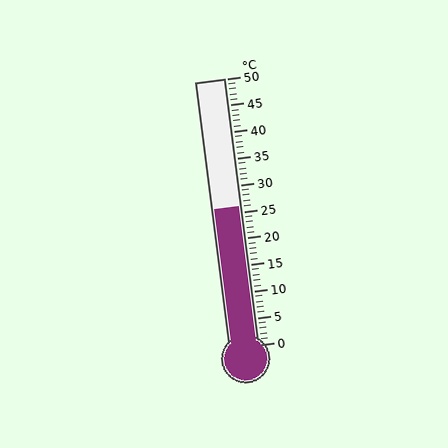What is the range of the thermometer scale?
The thermometer scale ranges from 0°C to 50°C.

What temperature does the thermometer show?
The thermometer shows approximately 26°C.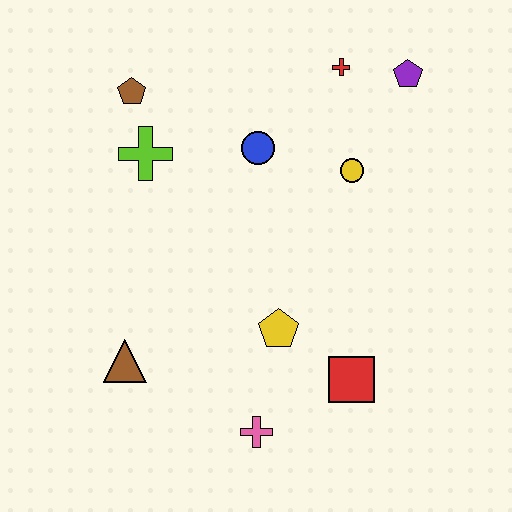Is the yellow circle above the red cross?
No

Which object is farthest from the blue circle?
The pink cross is farthest from the blue circle.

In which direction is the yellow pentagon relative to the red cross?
The yellow pentagon is below the red cross.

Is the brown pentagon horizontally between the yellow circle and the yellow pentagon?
No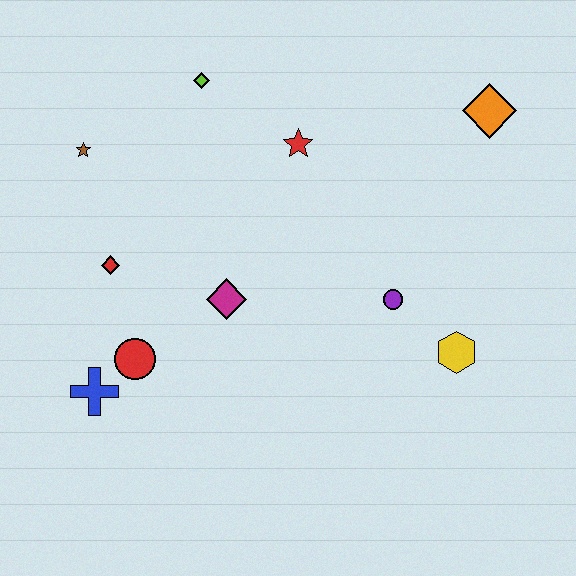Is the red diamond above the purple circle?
Yes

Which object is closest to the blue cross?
The red circle is closest to the blue cross.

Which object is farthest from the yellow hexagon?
The brown star is farthest from the yellow hexagon.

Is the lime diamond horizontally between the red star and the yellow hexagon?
No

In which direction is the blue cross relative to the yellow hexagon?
The blue cross is to the left of the yellow hexagon.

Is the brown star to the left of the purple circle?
Yes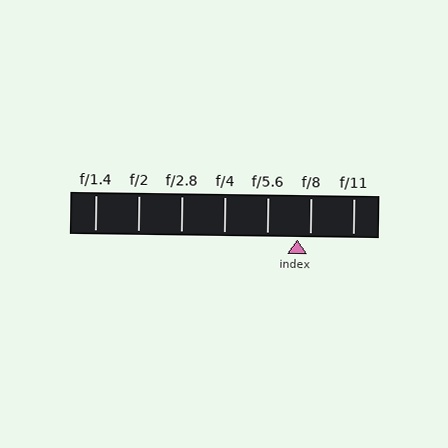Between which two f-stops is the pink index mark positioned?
The index mark is between f/5.6 and f/8.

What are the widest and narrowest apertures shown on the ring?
The widest aperture shown is f/1.4 and the narrowest is f/11.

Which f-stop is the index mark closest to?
The index mark is closest to f/8.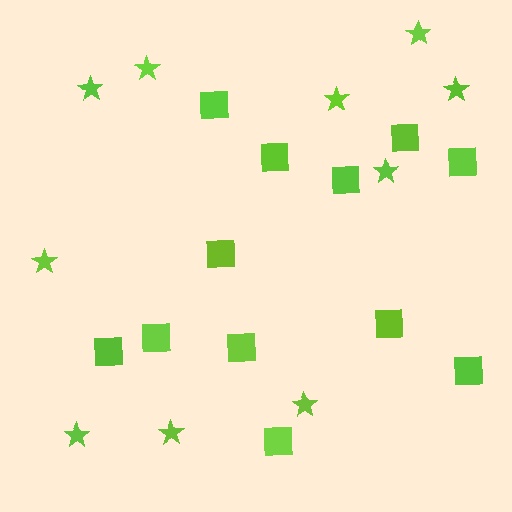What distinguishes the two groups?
There are 2 groups: one group of stars (10) and one group of squares (12).